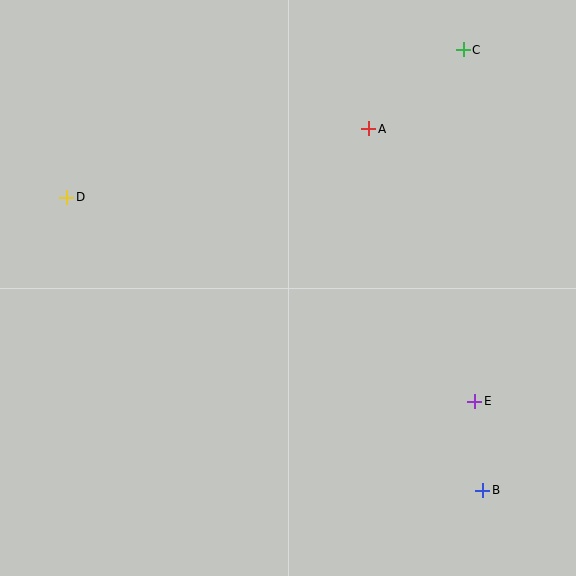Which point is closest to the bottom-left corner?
Point D is closest to the bottom-left corner.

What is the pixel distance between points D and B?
The distance between D and B is 509 pixels.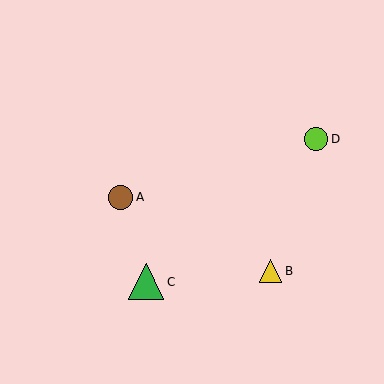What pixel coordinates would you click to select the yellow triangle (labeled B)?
Click at (271, 271) to select the yellow triangle B.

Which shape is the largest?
The green triangle (labeled C) is the largest.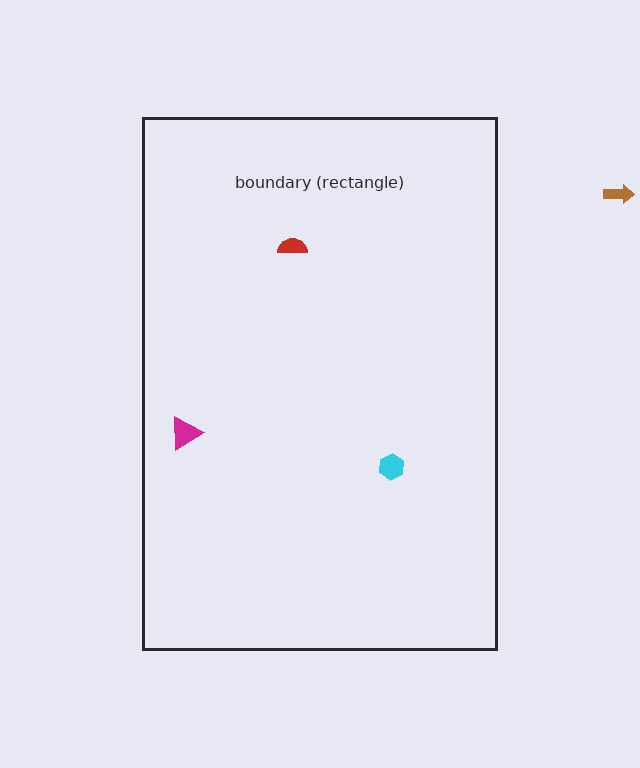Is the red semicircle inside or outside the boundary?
Inside.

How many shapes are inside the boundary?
3 inside, 1 outside.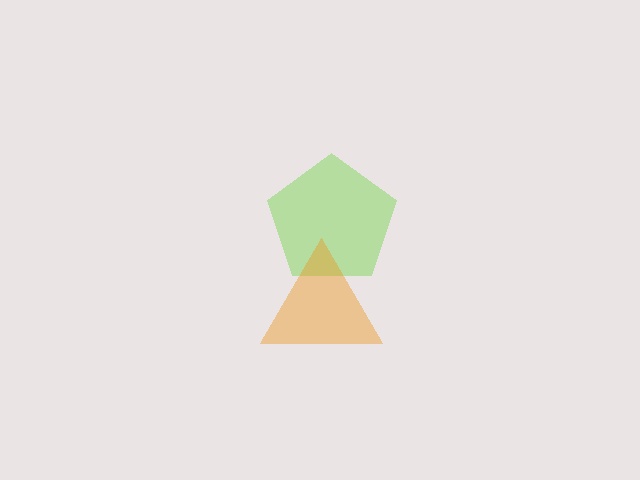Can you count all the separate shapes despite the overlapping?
Yes, there are 2 separate shapes.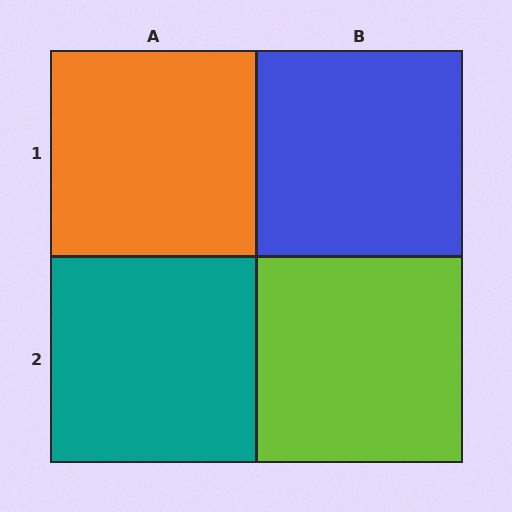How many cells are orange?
1 cell is orange.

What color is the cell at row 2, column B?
Lime.